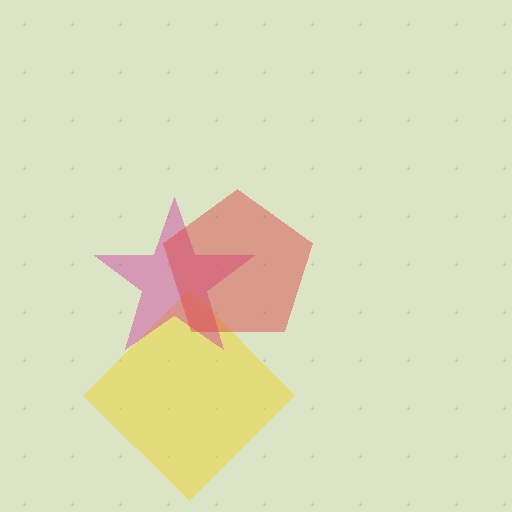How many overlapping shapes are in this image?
There are 3 overlapping shapes in the image.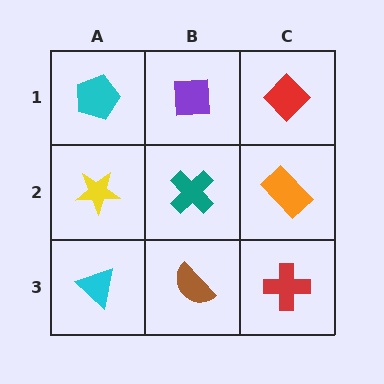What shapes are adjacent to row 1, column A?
A yellow star (row 2, column A), a purple square (row 1, column B).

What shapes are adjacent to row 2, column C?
A red diamond (row 1, column C), a red cross (row 3, column C), a teal cross (row 2, column B).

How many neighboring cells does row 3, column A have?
2.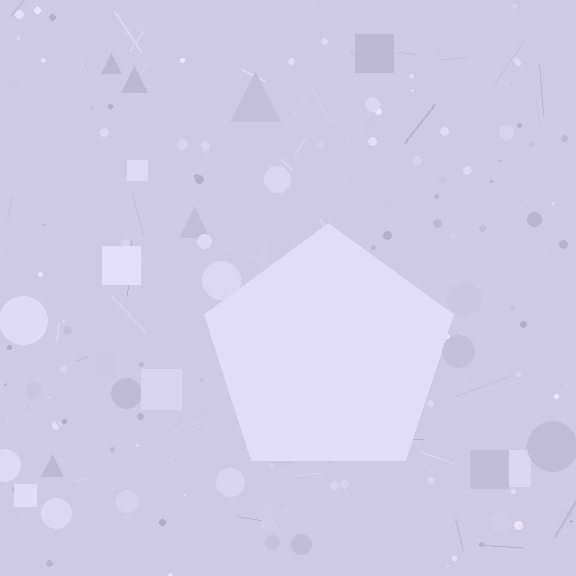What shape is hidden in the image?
A pentagon is hidden in the image.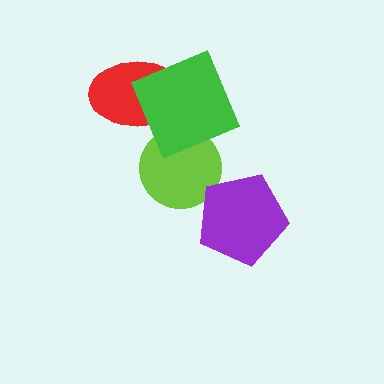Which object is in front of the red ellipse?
The green square is in front of the red ellipse.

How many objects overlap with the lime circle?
2 objects overlap with the lime circle.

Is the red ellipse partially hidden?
Yes, it is partially covered by another shape.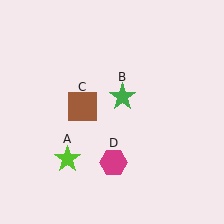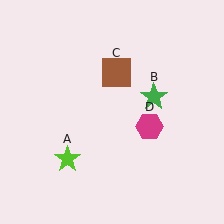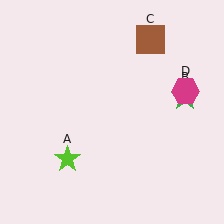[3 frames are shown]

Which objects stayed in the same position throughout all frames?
Lime star (object A) remained stationary.